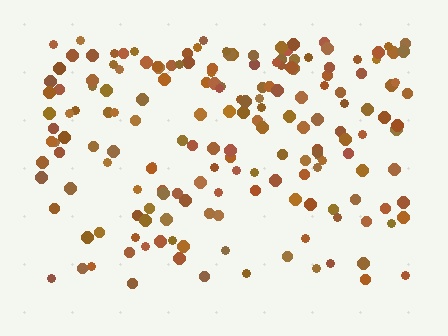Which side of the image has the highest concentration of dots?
The top.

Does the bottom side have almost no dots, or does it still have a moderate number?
Still a moderate number, just noticeably fewer than the top.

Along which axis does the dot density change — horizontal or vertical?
Vertical.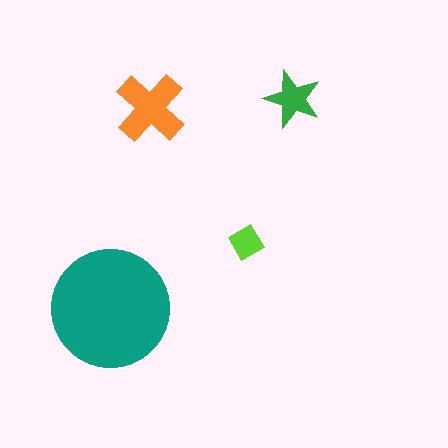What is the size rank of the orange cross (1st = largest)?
2nd.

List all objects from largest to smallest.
The teal circle, the orange cross, the green star, the lime diamond.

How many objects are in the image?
There are 4 objects in the image.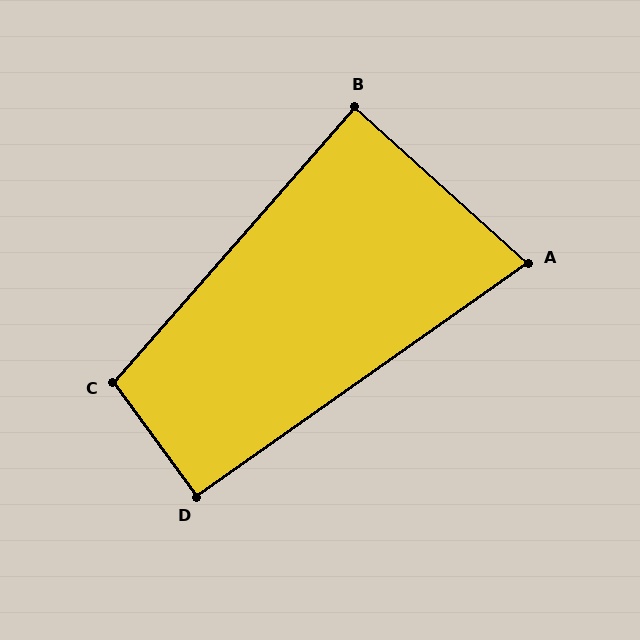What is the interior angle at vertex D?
Approximately 91 degrees (approximately right).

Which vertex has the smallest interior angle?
A, at approximately 77 degrees.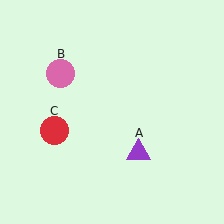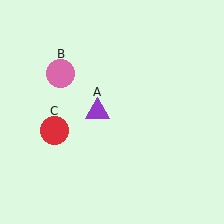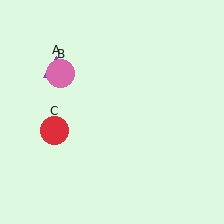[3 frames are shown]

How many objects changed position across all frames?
1 object changed position: purple triangle (object A).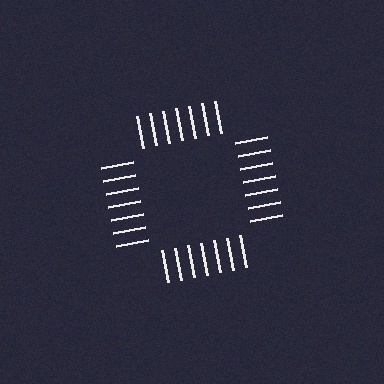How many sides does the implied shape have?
4 sides — the line-ends trace a square.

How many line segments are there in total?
28 — 7 along each of the 4 edges.